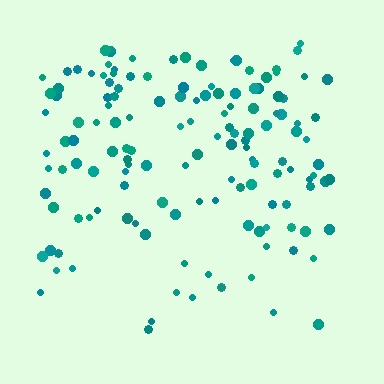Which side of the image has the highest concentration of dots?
The top.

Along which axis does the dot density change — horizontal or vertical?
Vertical.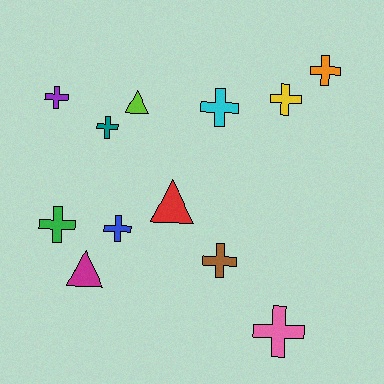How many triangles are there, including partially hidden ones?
There are 3 triangles.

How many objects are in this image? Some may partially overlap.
There are 12 objects.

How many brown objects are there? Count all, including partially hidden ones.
There is 1 brown object.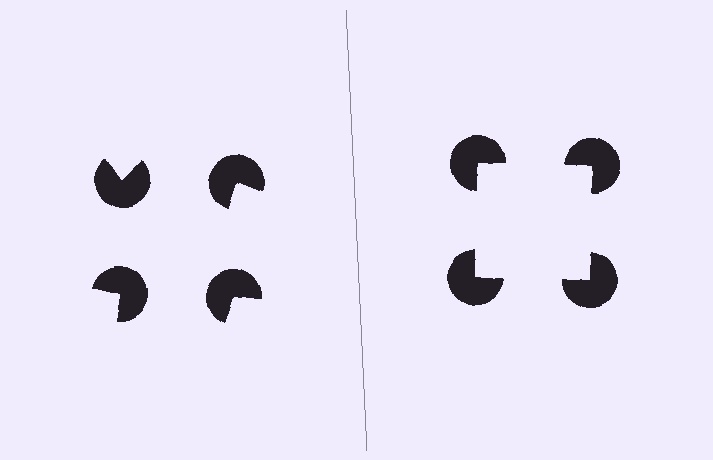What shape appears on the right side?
An illusory square.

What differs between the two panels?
The pac-man discs are positioned identically on both sides; only the wedge orientations differ. On the right they align to a square; on the left they are misaligned.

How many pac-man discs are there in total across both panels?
8 — 4 on each side.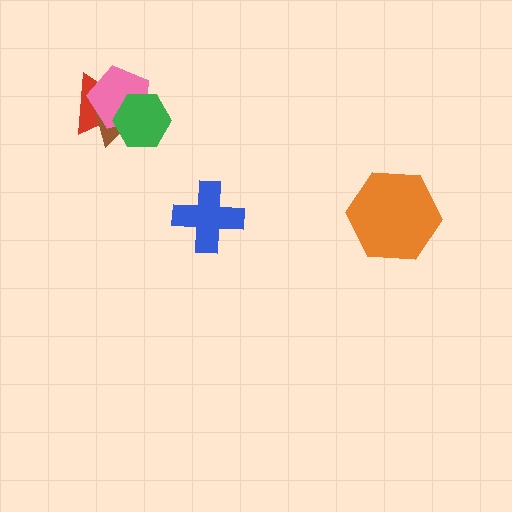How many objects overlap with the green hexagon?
3 objects overlap with the green hexagon.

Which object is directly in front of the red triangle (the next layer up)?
The brown triangle is directly in front of the red triangle.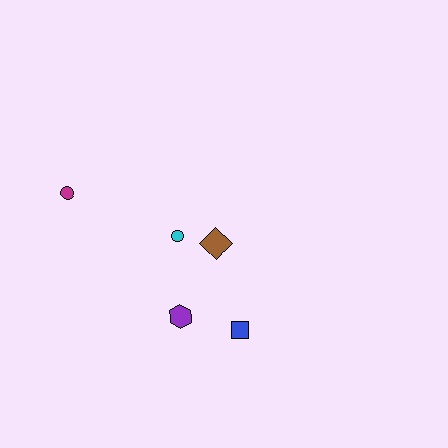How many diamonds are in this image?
There is 1 diamond.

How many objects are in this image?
There are 5 objects.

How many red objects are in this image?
There are no red objects.